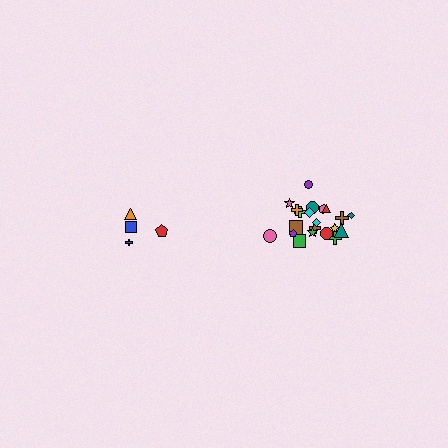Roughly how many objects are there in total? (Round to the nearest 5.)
Roughly 25 objects in total.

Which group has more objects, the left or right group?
The right group.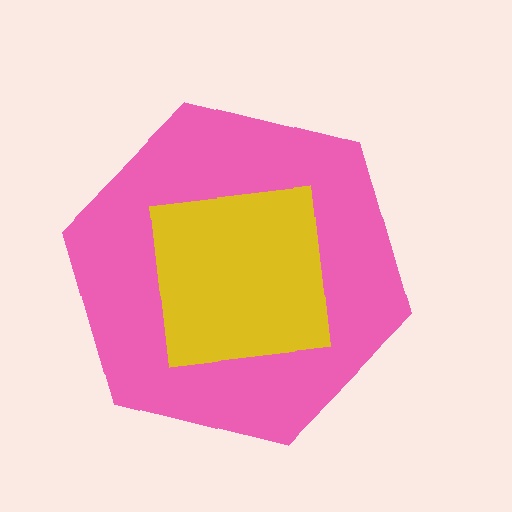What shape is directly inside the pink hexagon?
The yellow square.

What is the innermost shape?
The yellow square.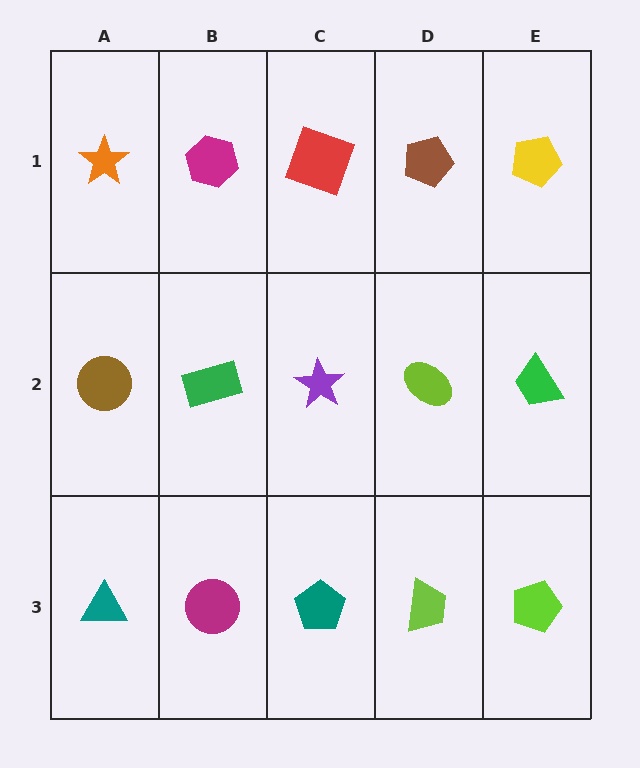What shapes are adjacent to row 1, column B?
A green rectangle (row 2, column B), an orange star (row 1, column A), a red square (row 1, column C).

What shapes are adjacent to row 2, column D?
A brown pentagon (row 1, column D), a lime trapezoid (row 3, column D), a purple star (row 2, column C), a green trapezoid (row 2, column E).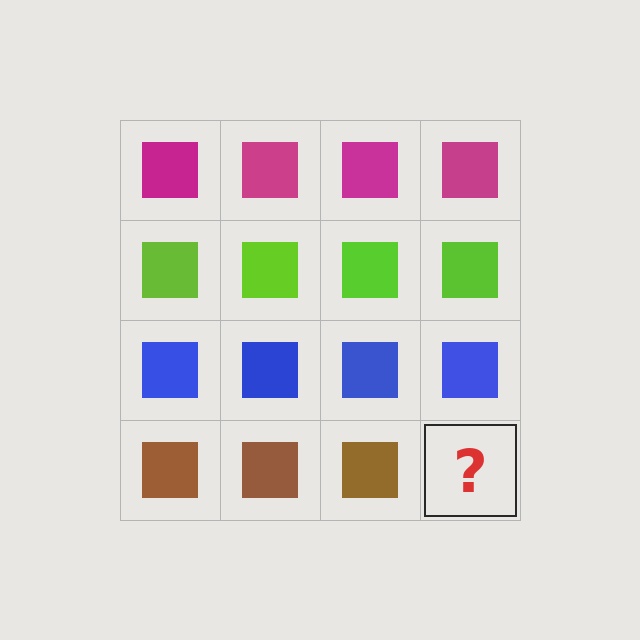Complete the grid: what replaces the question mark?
The question mark should be replaced with a brown square.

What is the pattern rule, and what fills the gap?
The rule is that each row has a consistent color. The gap should be filled with a brown square.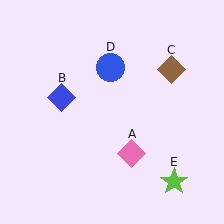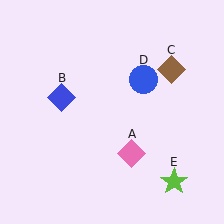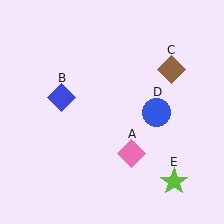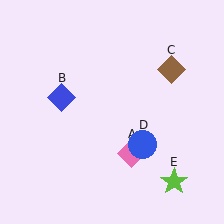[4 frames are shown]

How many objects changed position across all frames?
1 object changed position: blue circle (object D).